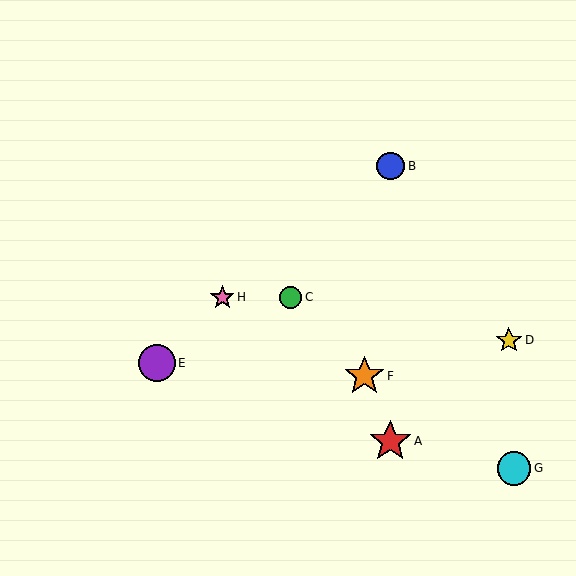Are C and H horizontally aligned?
Yes, both are at y≈297.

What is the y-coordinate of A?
Object A is at y≈441.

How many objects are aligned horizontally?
2 objects (C, H) are aligned horizontally.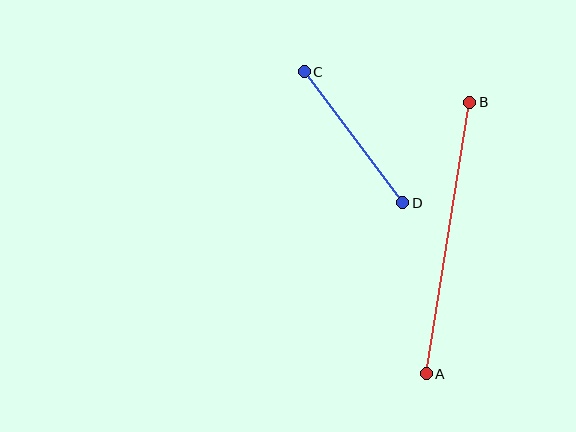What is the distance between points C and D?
The distance is approximately 164 pixels.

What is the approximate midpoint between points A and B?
The midpoint is at approximately (448, 238) pixels.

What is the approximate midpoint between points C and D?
The midpoint is at approximately (353, 137) pixels.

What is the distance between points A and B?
The distance is approximately 275 pixels.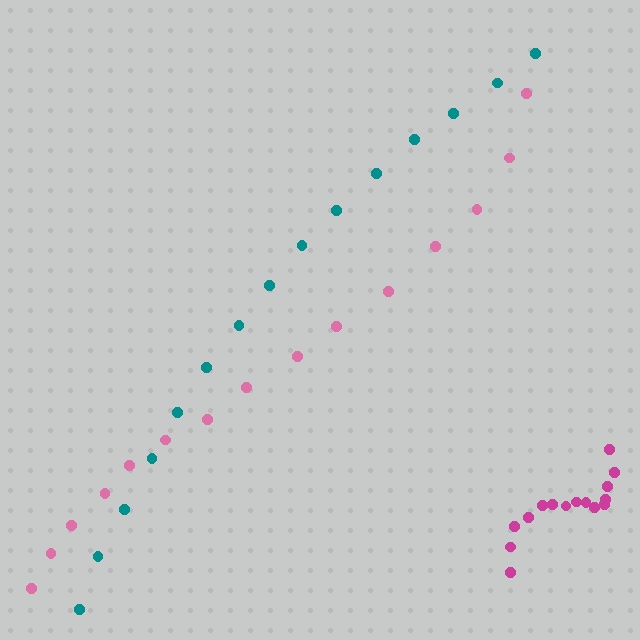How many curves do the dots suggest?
There are 3 distinct paths.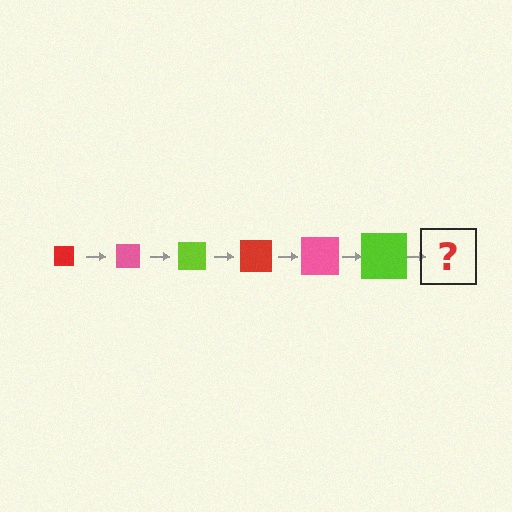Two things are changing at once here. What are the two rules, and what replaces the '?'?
The two rules are that the square grows larger each step and the color cycles through red, pink, and lime. The '?' should be a red square, larger than the previous one.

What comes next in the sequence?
The next element should be a red square, larger than the previous one.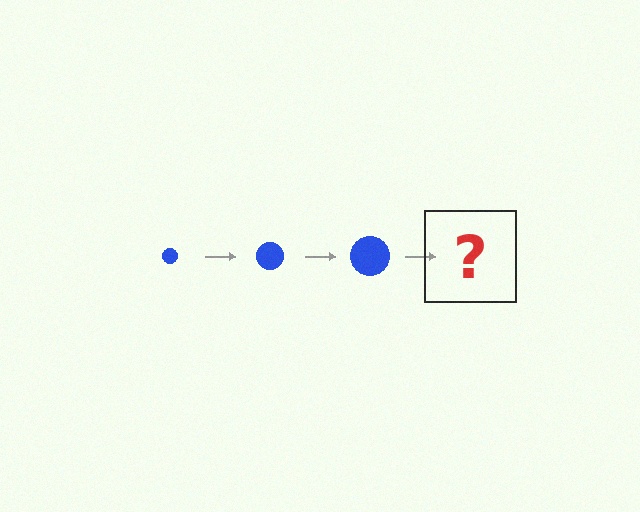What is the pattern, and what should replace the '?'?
The pattern is that the circle gets progressively larger each step. The '?' should be a blue circle, larger than the previous one.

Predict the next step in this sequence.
The next step is a blue circle, larger than the previous one.